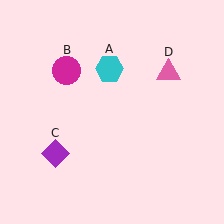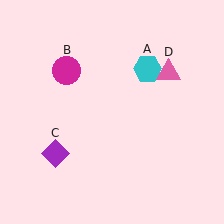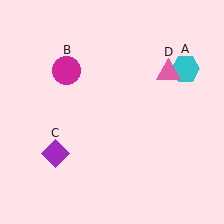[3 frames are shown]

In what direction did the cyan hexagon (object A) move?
The cyan hexagon (object A) moved right.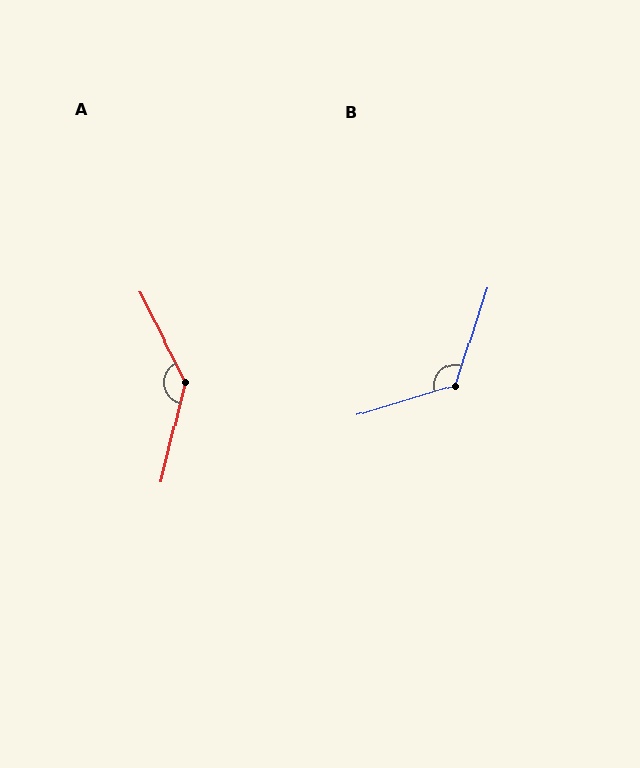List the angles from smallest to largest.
B (125°), A (139°).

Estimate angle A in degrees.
Approximately 139 degrees.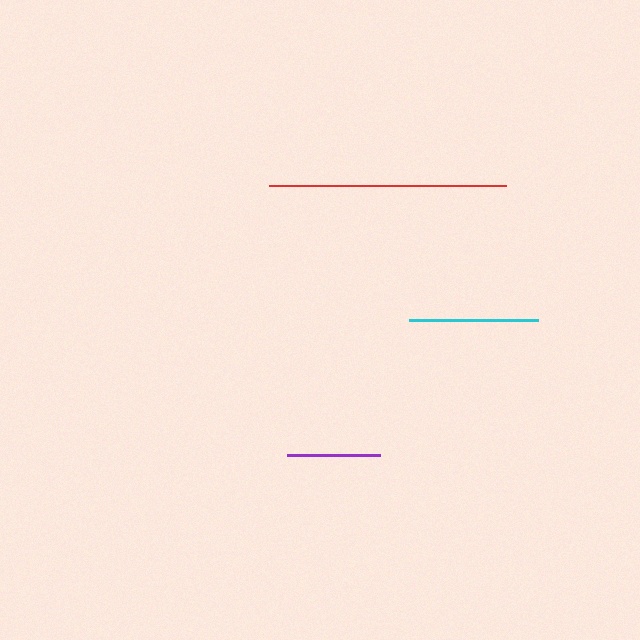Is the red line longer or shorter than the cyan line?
The red line is longer than the cyan line.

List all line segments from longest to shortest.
From longest to shortest: red, cyan, purple.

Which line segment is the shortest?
The purple line is the shortest at approximately 93 pixels.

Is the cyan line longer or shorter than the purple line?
The cyan line is longer than the purple line.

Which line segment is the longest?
The red line is the longest at approximately 238 pixels.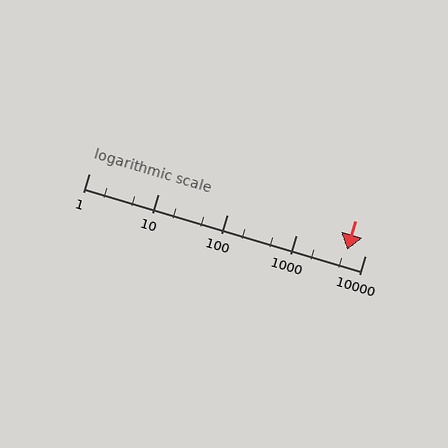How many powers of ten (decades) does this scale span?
The scale spans 4 decades, from 1 to 10000.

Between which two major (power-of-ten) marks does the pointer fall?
The pointer is between 1000 and 10000.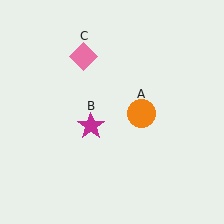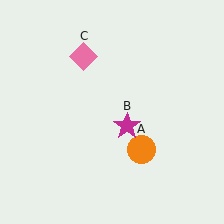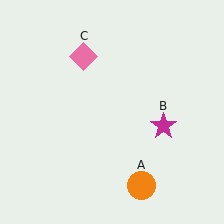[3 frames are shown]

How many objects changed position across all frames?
2 objects changed position: orange circle (object A), magenta star (object B).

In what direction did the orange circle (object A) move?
The orange circle (object A) moved down.